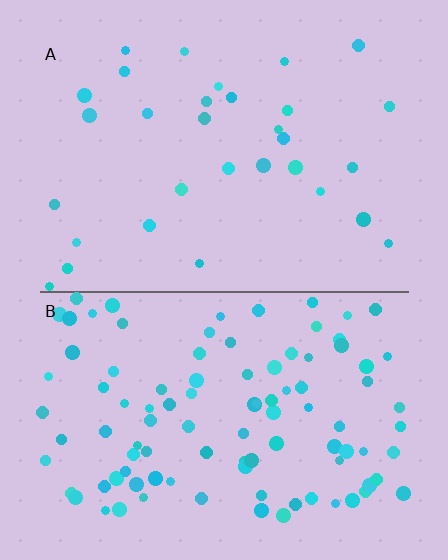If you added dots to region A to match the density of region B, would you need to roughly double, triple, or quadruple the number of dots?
Approximately triple.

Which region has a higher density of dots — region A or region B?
B (the bottom).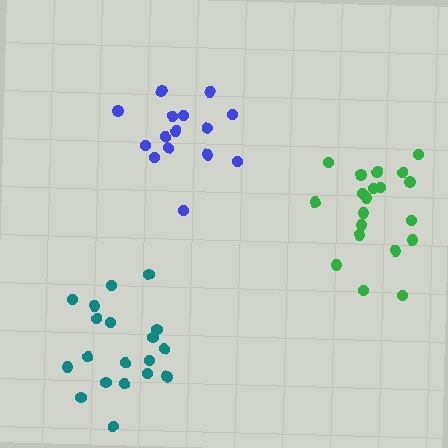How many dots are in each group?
Group 1: 20 dots, Group 2: 19 dots, Group 3: 15 dots (54 total).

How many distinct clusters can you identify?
There are 3 distinct clusters.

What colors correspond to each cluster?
The clusters are colored: green, teal, blue.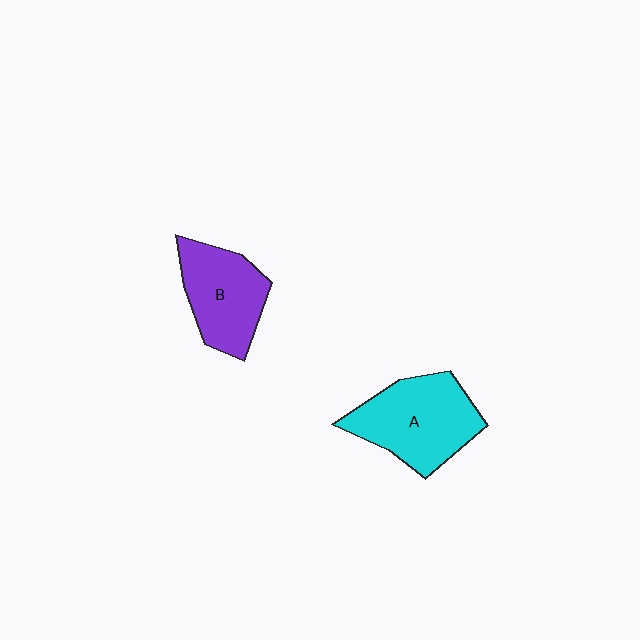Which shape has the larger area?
Shape A (cyan).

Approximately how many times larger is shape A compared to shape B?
Approximately 1.2 times.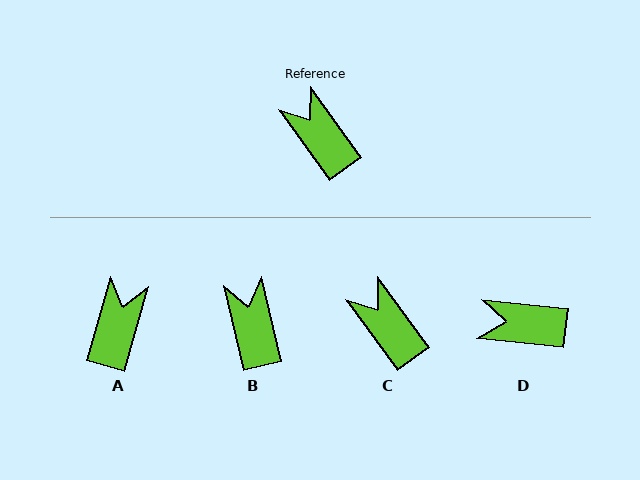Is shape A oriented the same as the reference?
No, it is off by about 51 degrees.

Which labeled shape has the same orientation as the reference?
C.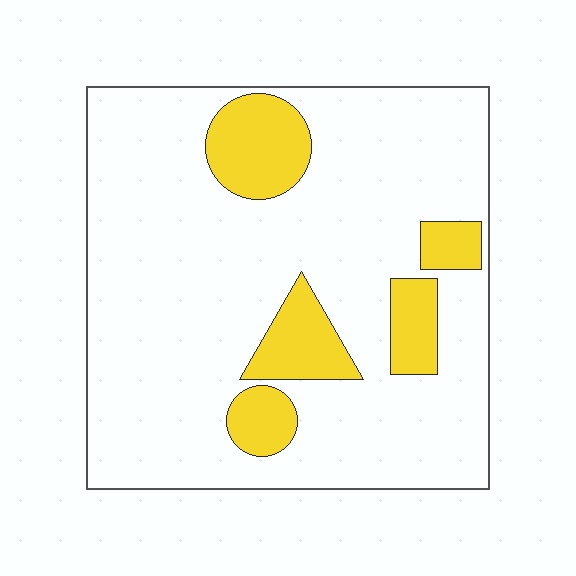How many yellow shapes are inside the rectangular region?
5.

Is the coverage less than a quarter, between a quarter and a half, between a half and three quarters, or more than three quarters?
Less than a quarter.